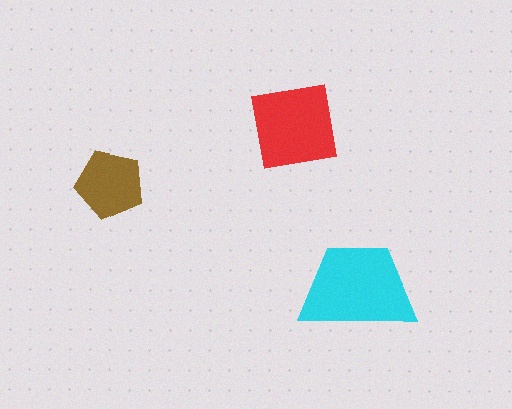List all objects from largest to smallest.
The cyan trapezoid, the red square, the brown pentagon.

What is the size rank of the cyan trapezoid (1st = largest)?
1st.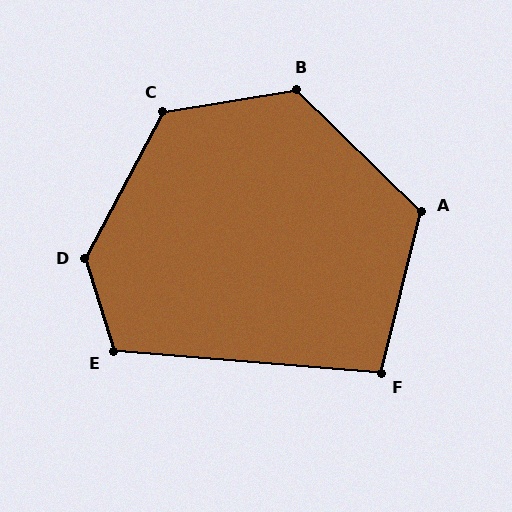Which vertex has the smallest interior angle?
F, at approximately 99 degrees.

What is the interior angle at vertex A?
Approximately 120 degrees (obtuse).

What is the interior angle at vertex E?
Approximately 112 degrees (obtuse).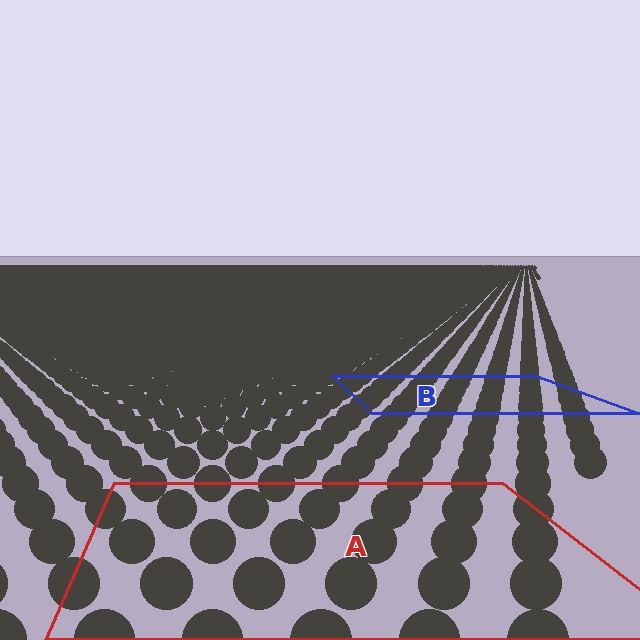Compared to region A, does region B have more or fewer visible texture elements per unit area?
Region B has more texture elements per unit area — they are packed more densely because it is farther away.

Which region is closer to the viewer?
Region A is closer. The texture elements there are larger and more spread out.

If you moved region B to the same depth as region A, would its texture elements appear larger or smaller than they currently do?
They would appear larger. At a closer depth, the same texture elements are projected at a bigger on-screen size.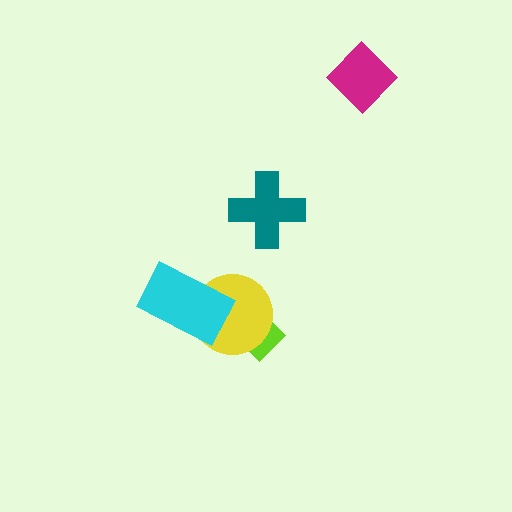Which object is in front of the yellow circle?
The cyan rectangle is in front of the yellow circle.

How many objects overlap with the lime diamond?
1 object overlaps with the lime diamond.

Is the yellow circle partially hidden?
Yes, it is partially covered by another shape.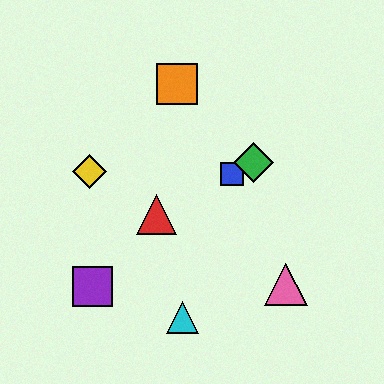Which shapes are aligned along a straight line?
The red triangle, the blue square, the green diamond are aligned along a straight line.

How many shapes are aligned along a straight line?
3 shapes (the red triangle, the blue square, the green diamond) are aligned along a straight line.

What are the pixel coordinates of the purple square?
The purple square is at (93, 286).